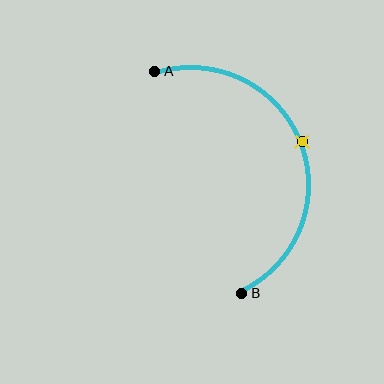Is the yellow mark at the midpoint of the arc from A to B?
Yes. The yellow mark lies on the arc at equal arc-length from both A and B — it is the arc midpoint.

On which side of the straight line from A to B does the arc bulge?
The arc bulges to the right of the straight line connecting A and B.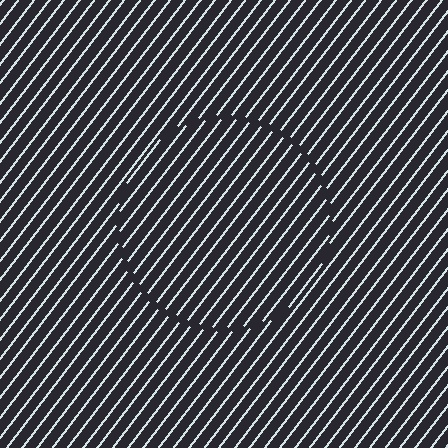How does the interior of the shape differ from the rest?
The interior of the shape contains the same grating, shifted by half a period — the contour is defined by the phase discontinuity where line-ends from the inner and outer gratings abut.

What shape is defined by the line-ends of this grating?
An illusory circle. The interior of the shape contains the same grating, shifted by half a period — the contour is defined by the phase discontinuity where line-ends from the inner and outer gratings abut.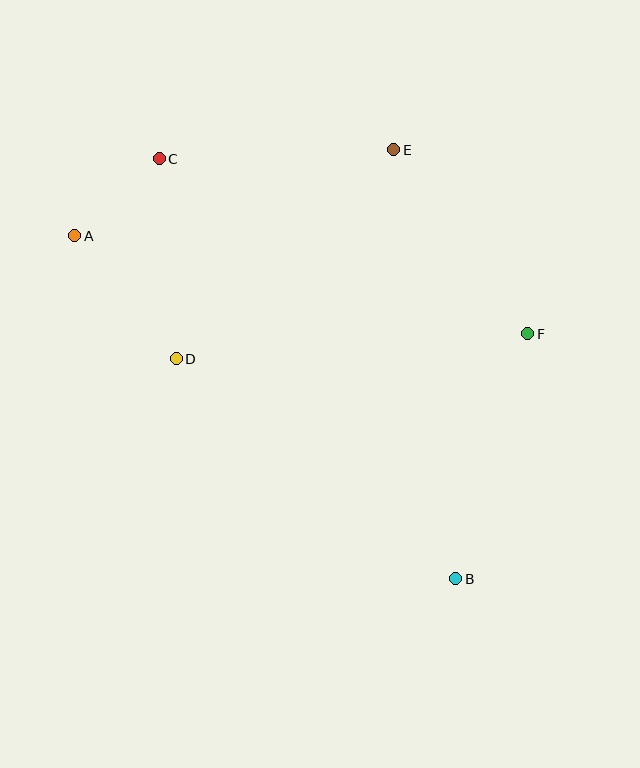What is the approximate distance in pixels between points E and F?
The distance between E and F is approximately 228 pixels.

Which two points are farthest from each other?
Points B and C are farthest from each other.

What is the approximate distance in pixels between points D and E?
The distance between D and E is approximately 301 pixels.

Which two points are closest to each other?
Points A and C are closest to each other.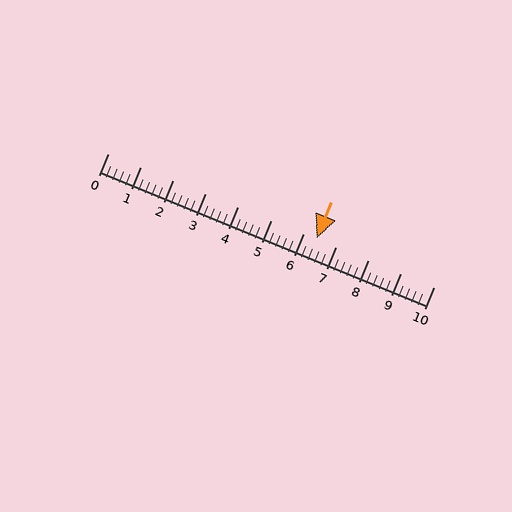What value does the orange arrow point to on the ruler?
The orange arrow points to approximately 6.4.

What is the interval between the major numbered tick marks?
The major tick marks are spaced 1 units apart.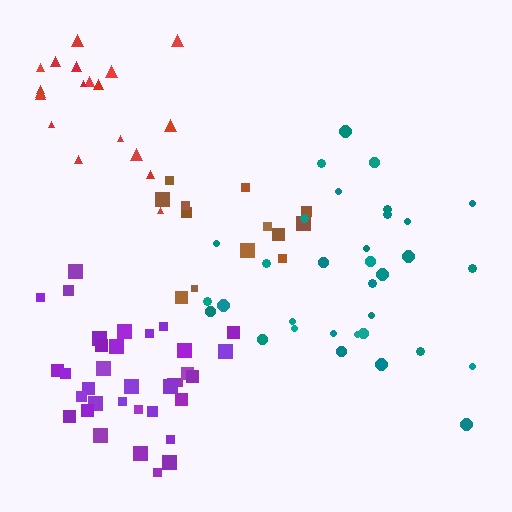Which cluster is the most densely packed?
Purple.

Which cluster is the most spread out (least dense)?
Red.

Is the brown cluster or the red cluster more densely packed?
Brown.